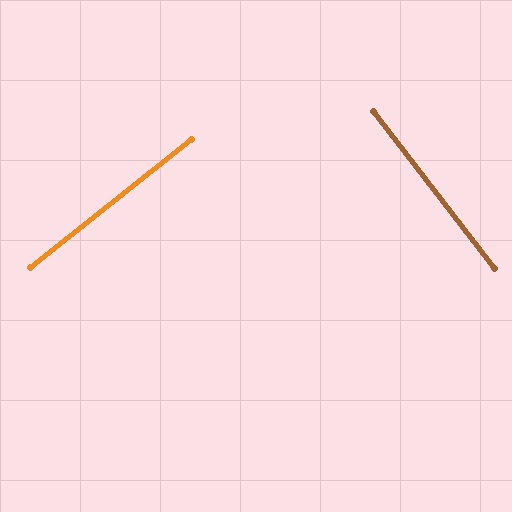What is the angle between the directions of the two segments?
Approximately 89 degrees.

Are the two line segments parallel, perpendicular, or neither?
Perpendicular — they meet at approximately 89°.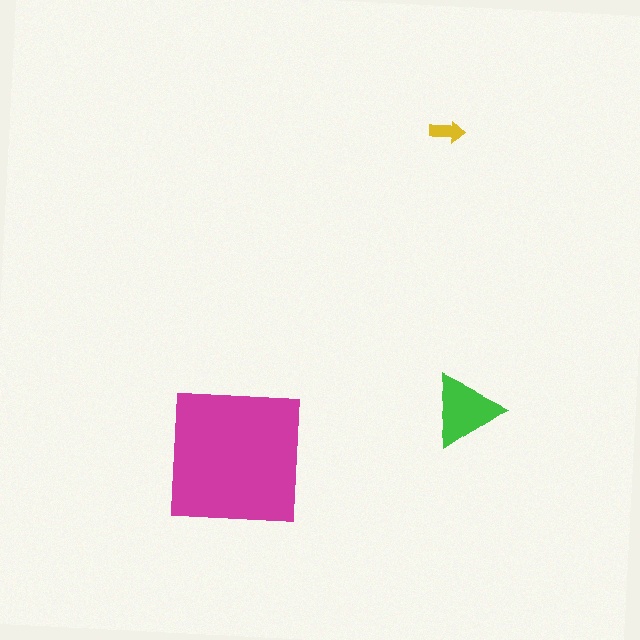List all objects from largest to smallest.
The magenta square, the green triangle, the yellow arrow.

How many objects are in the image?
There are 3 objects in the image.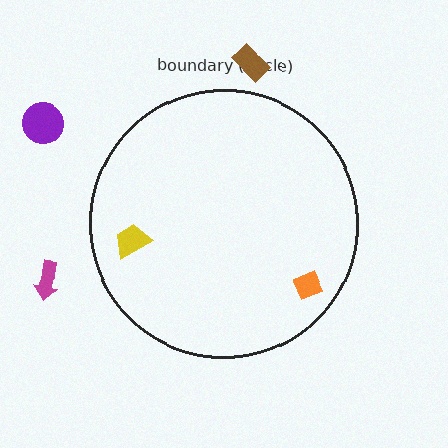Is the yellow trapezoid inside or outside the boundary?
Inside.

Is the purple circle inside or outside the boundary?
Outside.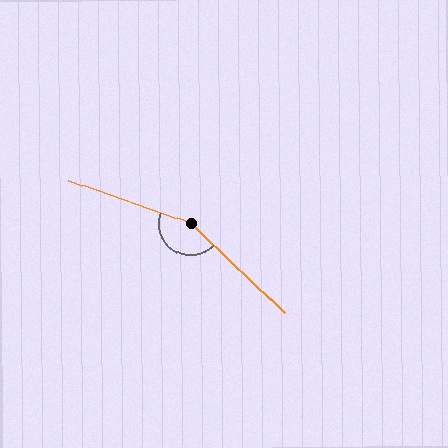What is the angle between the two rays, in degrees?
Approximately 155 degrees.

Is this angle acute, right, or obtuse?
It is obtuse.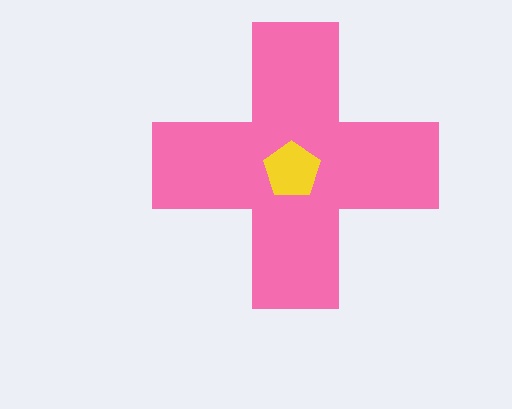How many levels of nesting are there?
2.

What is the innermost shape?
The yellow pentagon.